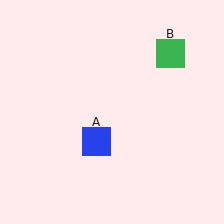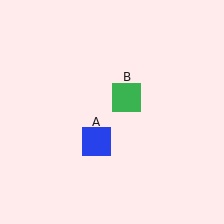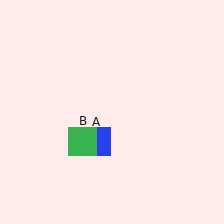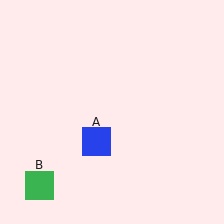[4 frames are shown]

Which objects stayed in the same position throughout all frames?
Blue square (object A) remained stationary.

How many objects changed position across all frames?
1 object changed position: green square (object B).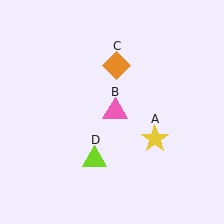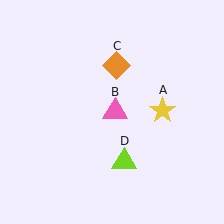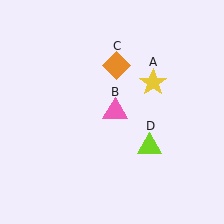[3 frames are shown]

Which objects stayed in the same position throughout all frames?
Pink triangle (object B) and orange diamond (object C) remained stationary.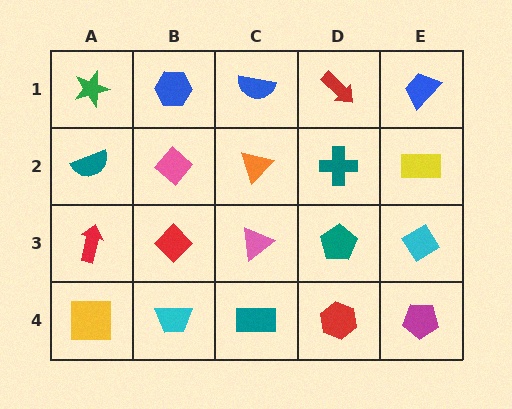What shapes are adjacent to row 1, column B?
A pink diamond (row 2, column B), a green star (row 1, column A), a blue semicircle (row 1, column C).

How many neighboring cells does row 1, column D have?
3.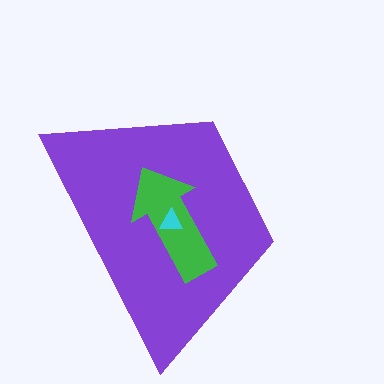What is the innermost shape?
The cyan triangle.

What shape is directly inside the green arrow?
The cyan triangle.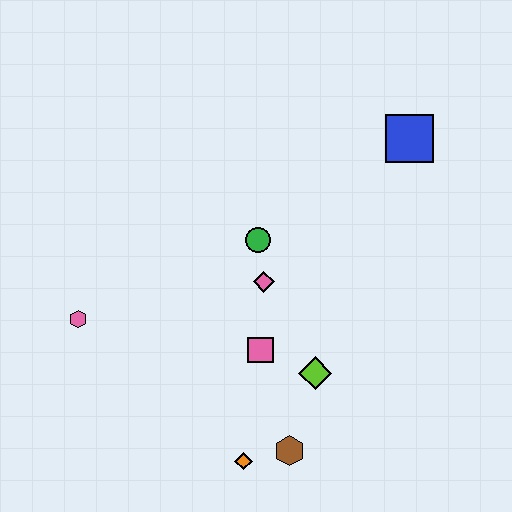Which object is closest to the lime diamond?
The pink square is closest to the lime diamond.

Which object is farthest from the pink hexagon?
The blue square is farthest from the pink hexagon.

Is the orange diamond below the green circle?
Yes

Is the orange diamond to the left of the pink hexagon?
No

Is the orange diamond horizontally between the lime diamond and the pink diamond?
No